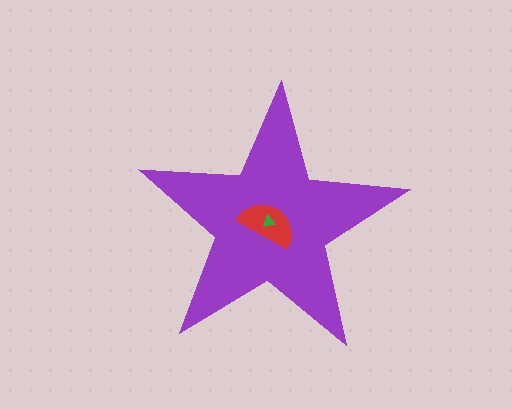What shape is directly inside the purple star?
The red semicircle.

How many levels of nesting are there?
3.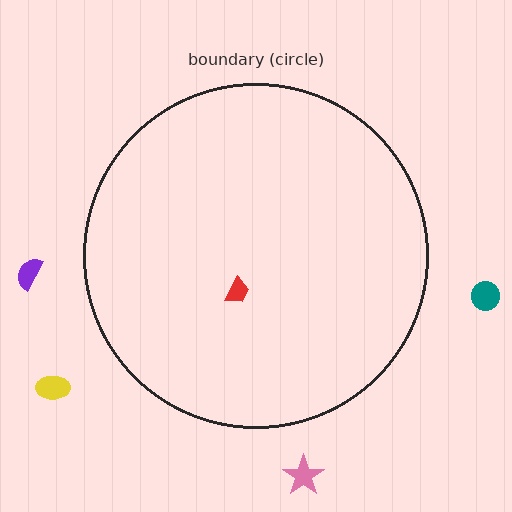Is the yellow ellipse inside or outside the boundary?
Outside.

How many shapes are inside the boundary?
1 inside, 4 outside.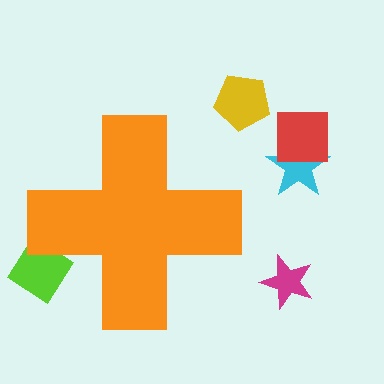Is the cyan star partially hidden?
No, the cyan star is fully visible.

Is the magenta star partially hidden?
No, the magenta star is fully visible.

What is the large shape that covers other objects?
An orange cross.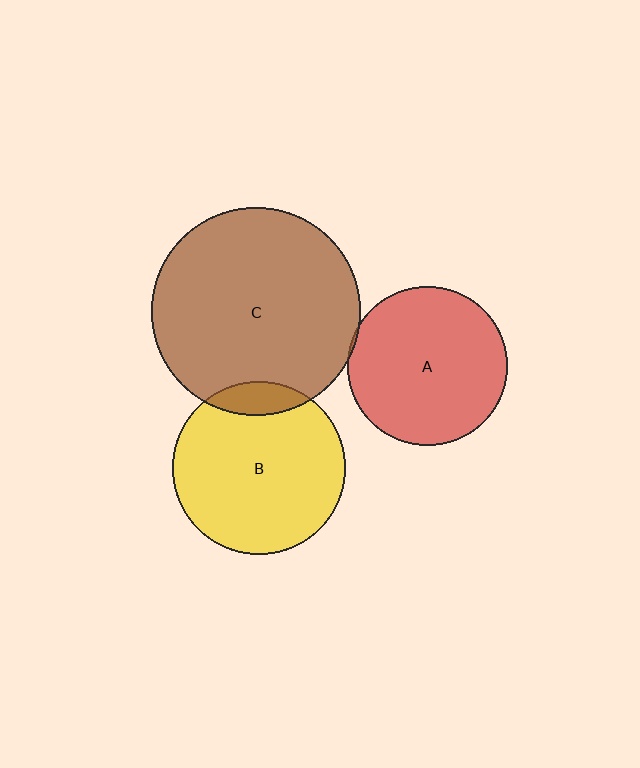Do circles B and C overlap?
Yes.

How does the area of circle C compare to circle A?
Approximately 1.7 times.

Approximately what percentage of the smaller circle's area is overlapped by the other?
Approximately 10%.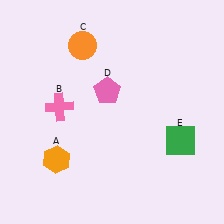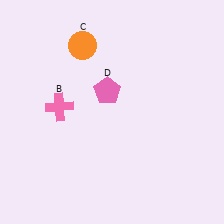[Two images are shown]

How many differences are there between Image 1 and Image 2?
There are 2 differences between the two images.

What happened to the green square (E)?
The green square (E) was removed in Image 2. It was in the bottom-right area of Image 1.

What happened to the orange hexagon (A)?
The orange hexagon (A) was removed in Image 2. It was in the bottom-left area of Image 1.